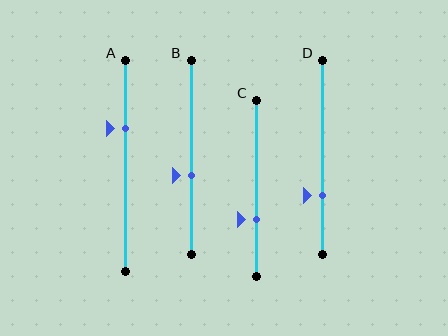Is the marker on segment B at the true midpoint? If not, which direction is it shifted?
No, the marker on segment B is shifted downward by about 9% of the segment length.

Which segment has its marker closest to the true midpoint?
Segment B has its marker closest to the true midpoint.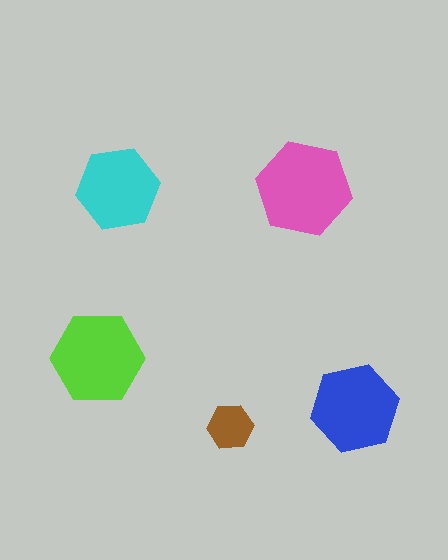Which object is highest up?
The pink hexagon is topmost.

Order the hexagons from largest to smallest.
the pink one, the lime one, the blue one, the cyan one, the brown one.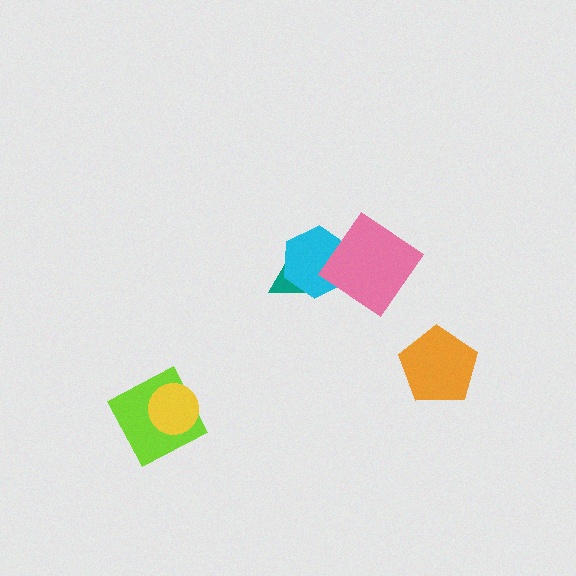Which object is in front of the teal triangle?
The cyan hexagon is in front of the teal triangle.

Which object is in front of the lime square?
The yellow circle is in front of the lime square.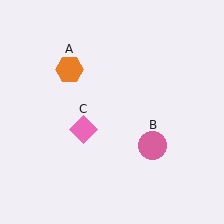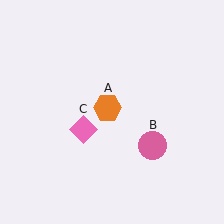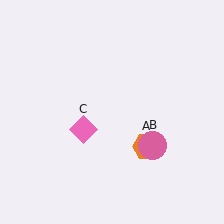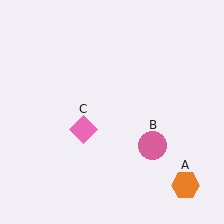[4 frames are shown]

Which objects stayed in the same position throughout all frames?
Pink circle (object B) and pink diamond (object C) remained stationary.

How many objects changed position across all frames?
1 object changed position: orange hexagon (object A).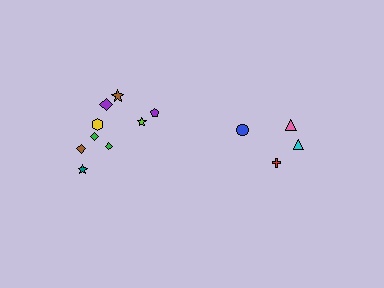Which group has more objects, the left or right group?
The left group.